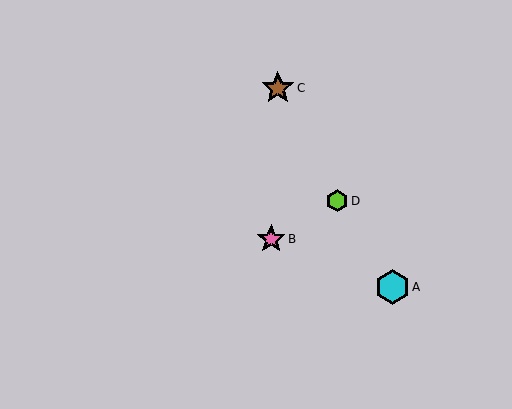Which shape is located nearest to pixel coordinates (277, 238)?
The pink star (labeled B) at (271, 239) is nearest to that location.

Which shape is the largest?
The cyan hexagon (labeled A) is the largest.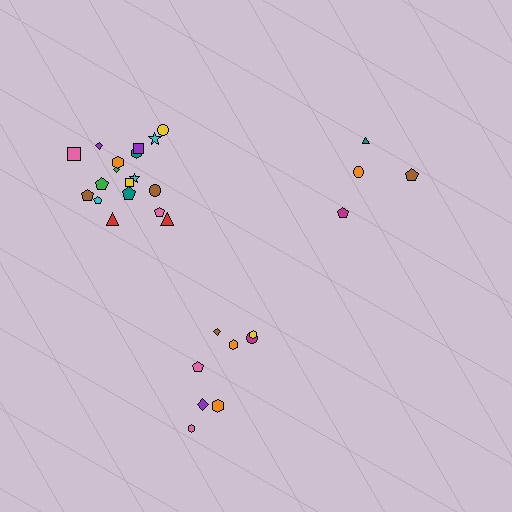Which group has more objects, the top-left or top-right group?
The top-left group.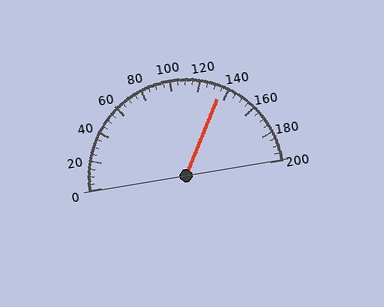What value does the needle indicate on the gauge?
The needle indicates approximately 135.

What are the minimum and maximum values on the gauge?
The gauge ranges from 0 to 200.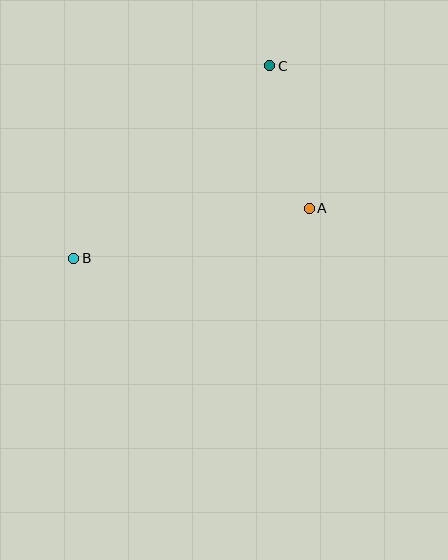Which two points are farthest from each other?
Points B and C are farthest from each other.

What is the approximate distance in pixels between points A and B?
The distance between A and B is approximately 241 pixels.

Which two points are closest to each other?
Points A and C are closest to each other.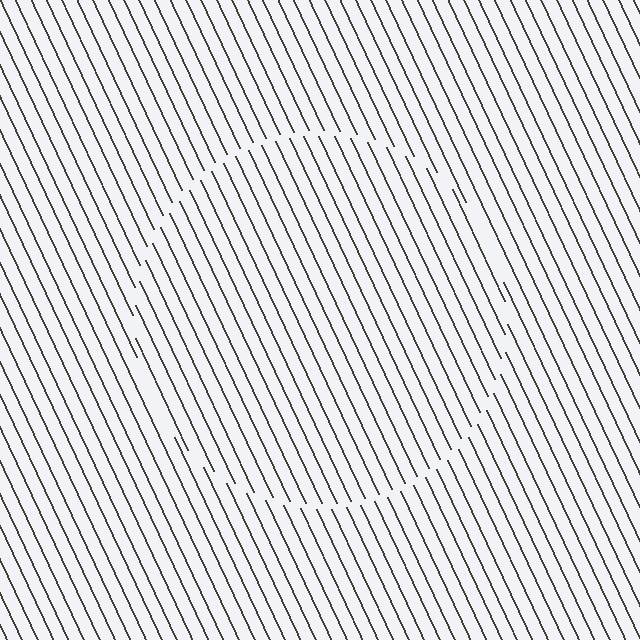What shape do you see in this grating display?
An illusory circle. The interior of the shape contains the same grating, shifted by half a period — the contour is defined by the phase discontinuity where line-ends from the inner and outer gratings abut.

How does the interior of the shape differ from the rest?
The interior of the shape contains the same grating, shifted by half a period — the contour is defined by the phase discontinuity where line-ends from the inner and outer gratings abut.